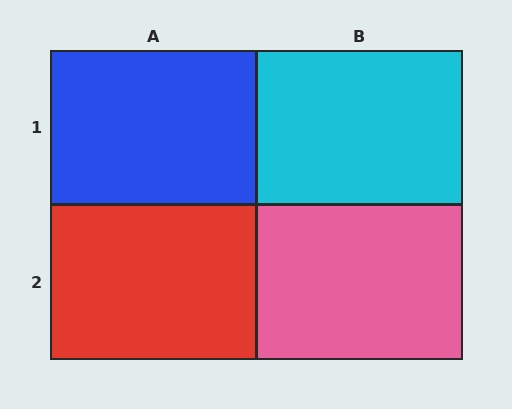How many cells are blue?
1 cell is blue.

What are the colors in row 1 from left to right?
Blue, cyan.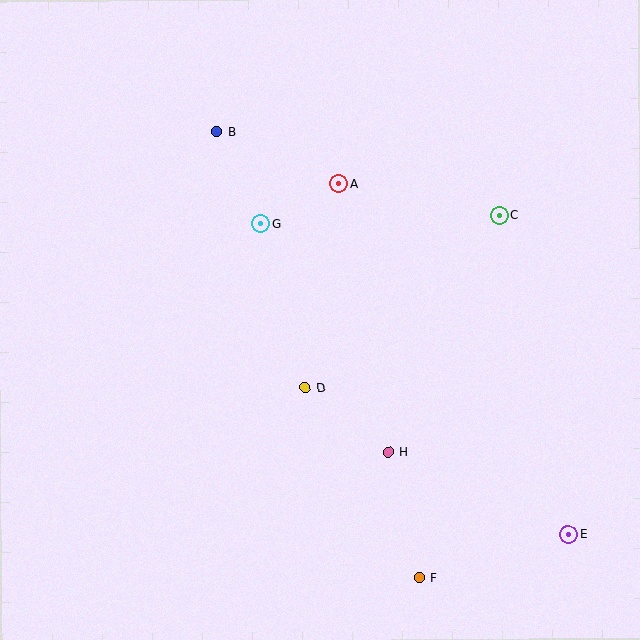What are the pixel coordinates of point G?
Point G is at (261, 224).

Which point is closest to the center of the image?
Point D at (305, 388) is closest to the center.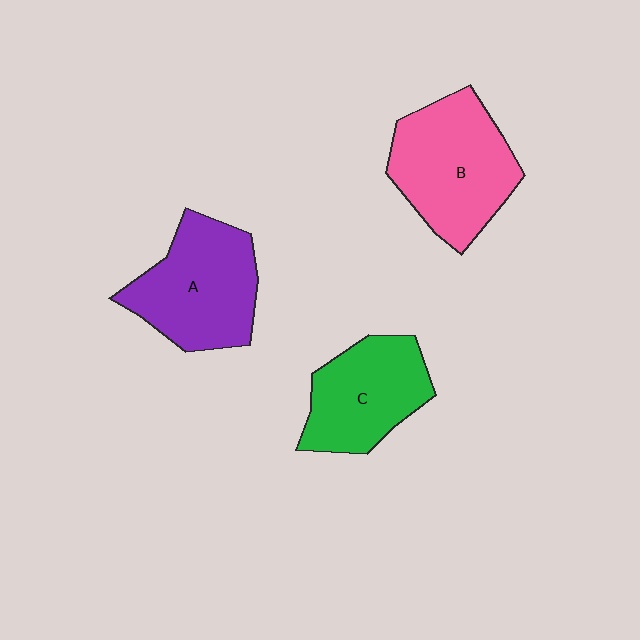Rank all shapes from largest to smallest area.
From largest to smallest: B (pink), A (purple), C (green).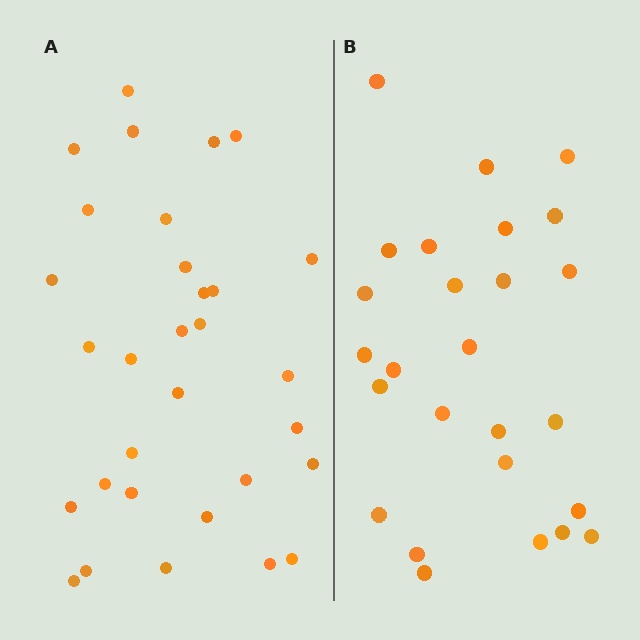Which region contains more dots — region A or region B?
Region A (the left region) has more dots.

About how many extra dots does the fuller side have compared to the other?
Region A has about 5 more dots than region B.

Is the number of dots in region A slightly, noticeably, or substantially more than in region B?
Region A has only slightly more — the two regions are fairly close. The ratio is roughly 1.2 to 1.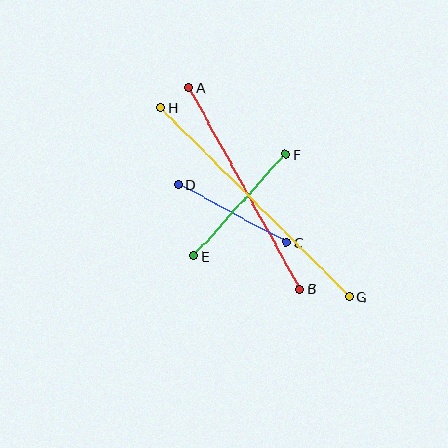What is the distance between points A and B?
The distance is approximately 230 pixels.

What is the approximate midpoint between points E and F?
The midpoint is at approximately (240, 205) pixels.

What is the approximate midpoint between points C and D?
The midpoint is at approximately (232, 213) pixels.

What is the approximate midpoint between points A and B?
The midpoint is at approximately (245, 189) pixels.